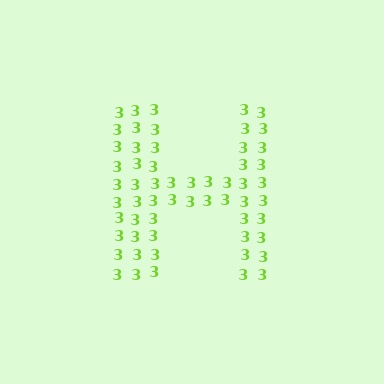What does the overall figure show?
The overall figure shows the letter H.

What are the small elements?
The small elements are digit 3's.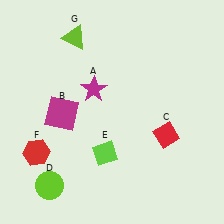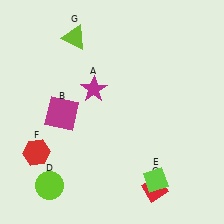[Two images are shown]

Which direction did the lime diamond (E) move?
The lime diamond (E) moved right.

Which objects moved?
The objects that moved are: the red diamond (C), the lime diamond (E).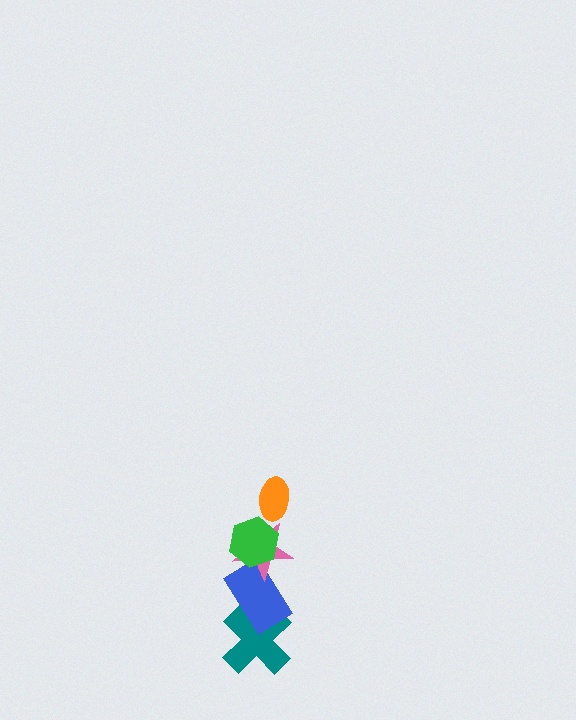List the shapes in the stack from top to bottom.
From top to bottom: the orange ellipse, the green hexagon, the pink star, the blue rectangle, the teal cross.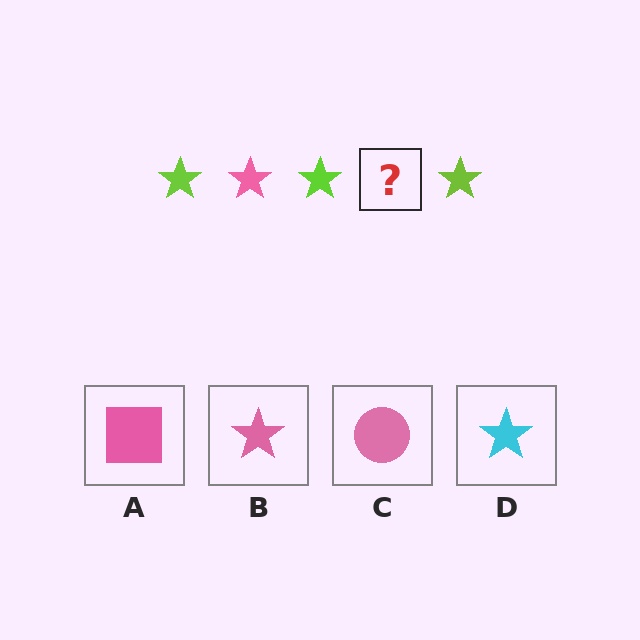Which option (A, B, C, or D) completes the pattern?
B.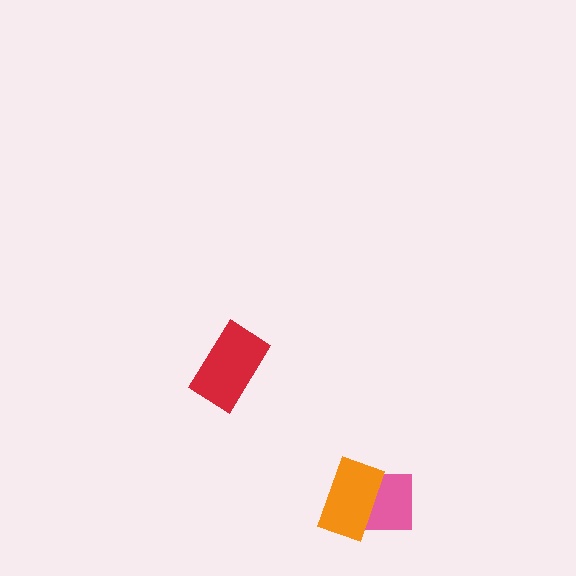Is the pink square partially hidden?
Yes, it is partially covered by another shape.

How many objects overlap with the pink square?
1 object overlaps with the pink square.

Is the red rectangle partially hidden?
No, no other shape covers it.